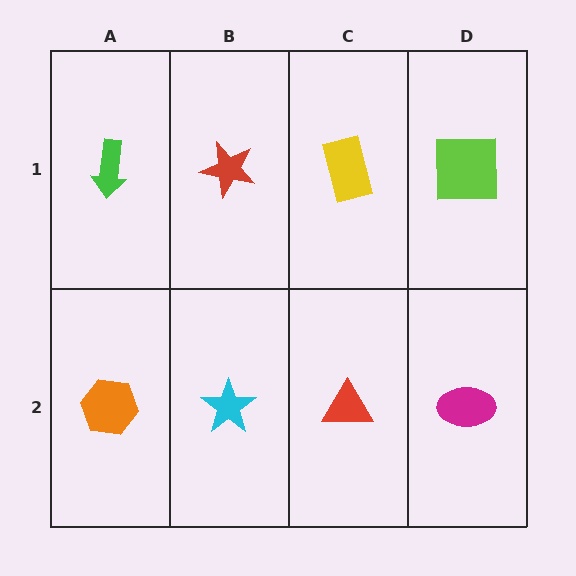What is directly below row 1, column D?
A magenta ellipse.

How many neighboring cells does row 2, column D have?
2.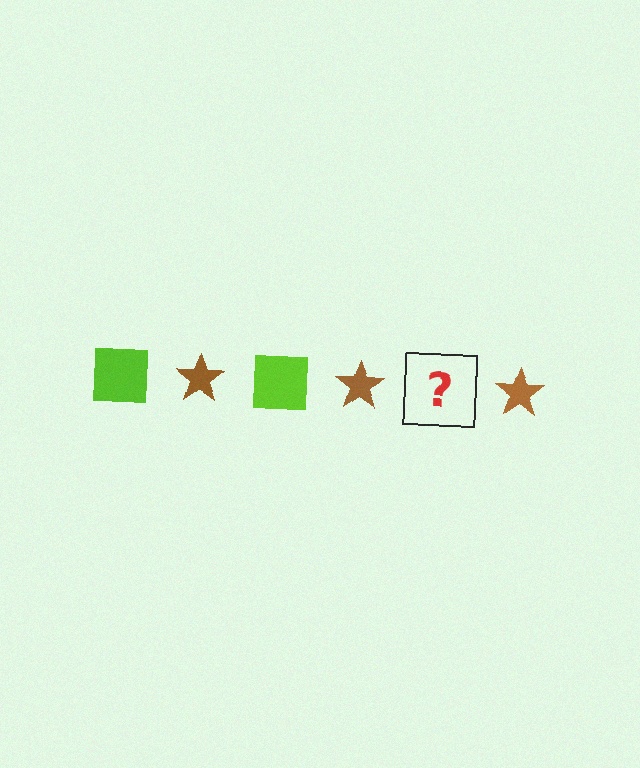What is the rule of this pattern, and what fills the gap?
The rule is that the pattern alternates between lime square and brown star. The gap should be filled with a lime square.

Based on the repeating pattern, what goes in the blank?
The blank should be a lime square.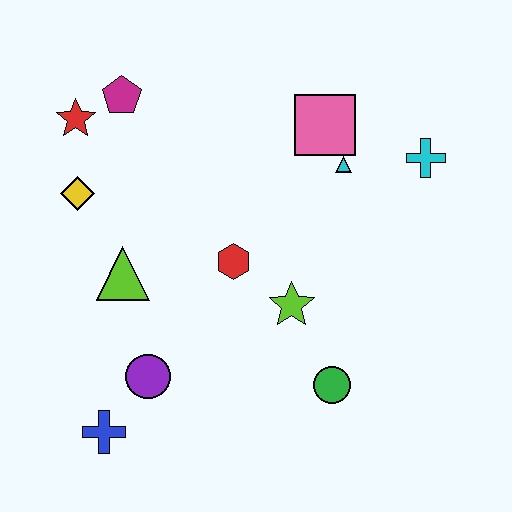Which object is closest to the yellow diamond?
The red star is closest to the yellow diamond.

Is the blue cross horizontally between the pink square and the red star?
Yes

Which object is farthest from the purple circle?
The cyan cross is farthest from the purple circle.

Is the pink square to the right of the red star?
Yes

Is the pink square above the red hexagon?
Yes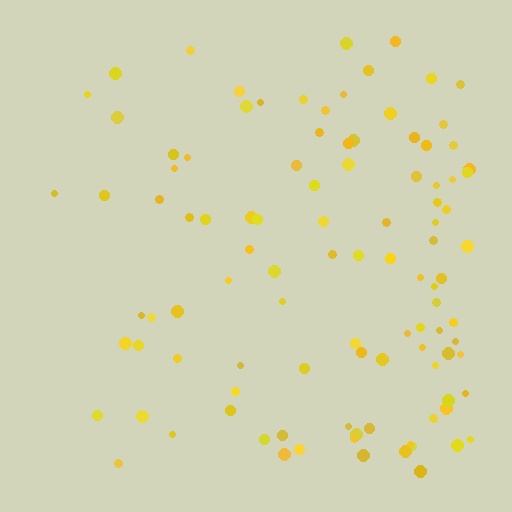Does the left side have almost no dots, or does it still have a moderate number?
Still a moderate number, just noticeably fewer than the right.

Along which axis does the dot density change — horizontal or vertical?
Horizontal.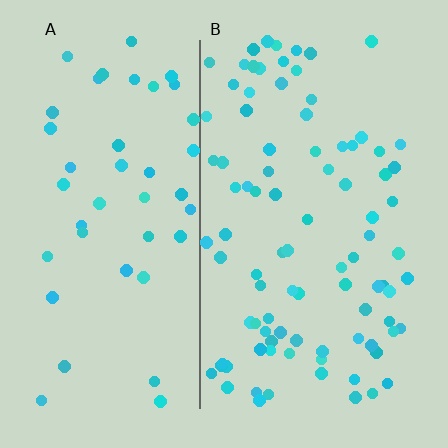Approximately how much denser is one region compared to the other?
Approximately 2.1× — region B over region A.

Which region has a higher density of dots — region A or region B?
B (the right).